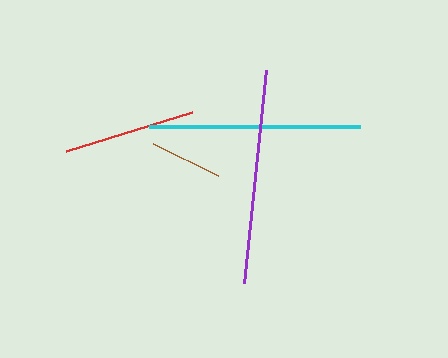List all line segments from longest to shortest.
From longest to shortest: purple, cyan, red, brown.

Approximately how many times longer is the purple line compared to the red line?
The purple line is approximately 1.6 times the length of the red line.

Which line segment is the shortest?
The brown line is the shortest at approximately 73 pixels.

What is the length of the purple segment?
The purple segment is approximately 214 pixels long.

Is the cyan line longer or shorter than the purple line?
The purple line is longer than the cyan line.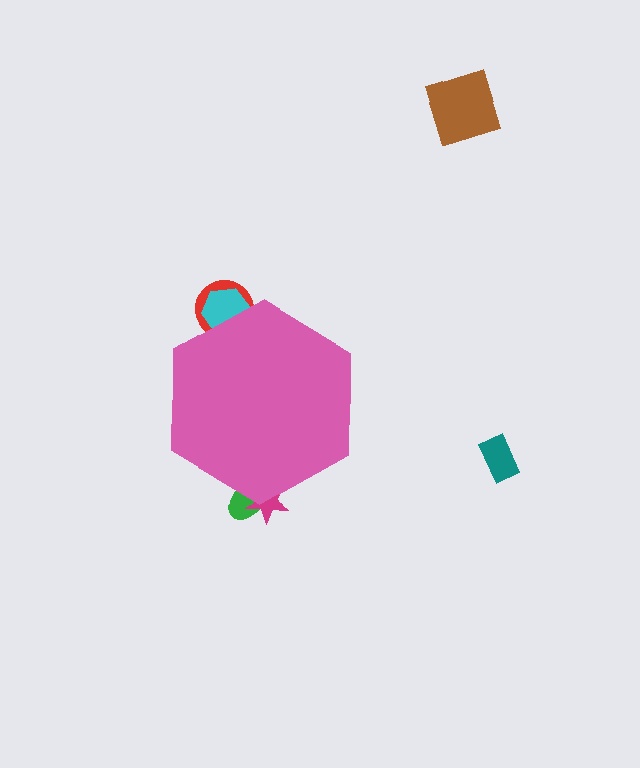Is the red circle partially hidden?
Yes, the red circle is partially hidden behind the pink hexagon.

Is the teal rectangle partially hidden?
No, the teal rectangle is fully visible.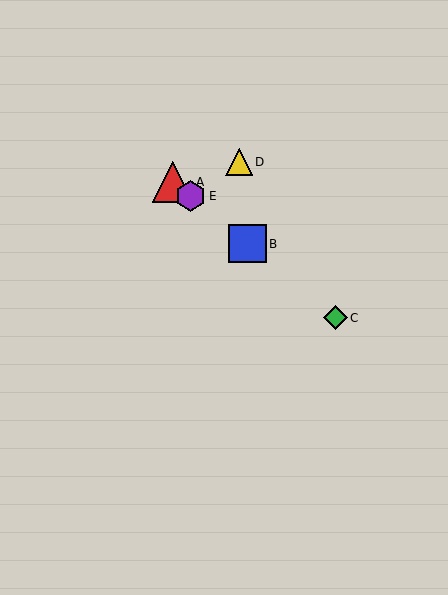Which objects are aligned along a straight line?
Objects A, B, C, E are aligned along a straight line.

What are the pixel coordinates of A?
Object A is at (173, 182).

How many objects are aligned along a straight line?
4 objects (A, B, C, E) are aligned along a straight line.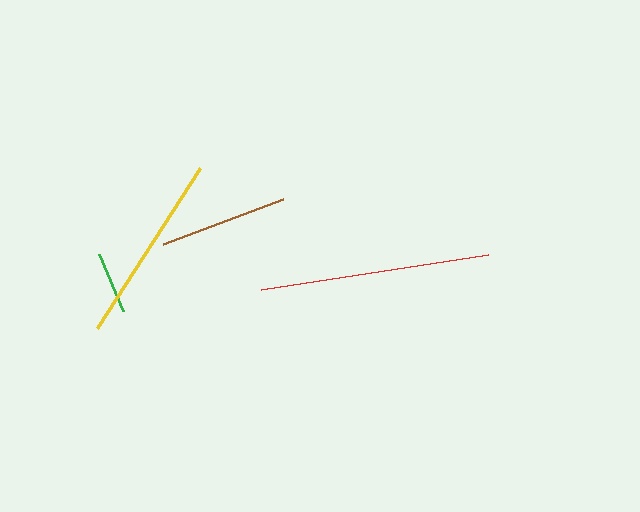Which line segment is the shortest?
The green line is the shortest at approximately 61 pixels.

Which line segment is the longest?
The red line is the longest at approximately 229 pixels.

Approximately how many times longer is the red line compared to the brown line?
The red line is approximately 1.8 times the length of the brown line.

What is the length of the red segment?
The red segment is approximately 229 pixels long.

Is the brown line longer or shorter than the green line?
The brown line is longer than the green line.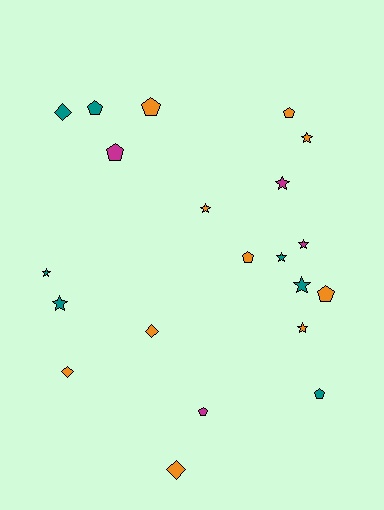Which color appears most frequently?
Orange, with 10 objects.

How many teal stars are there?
There are 4 teal stars.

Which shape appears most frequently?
Star, with 9 objects.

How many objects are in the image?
There are 21 objects.